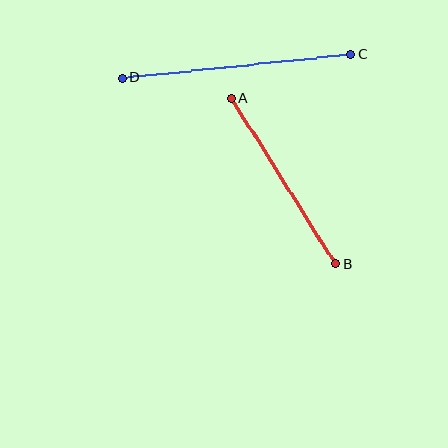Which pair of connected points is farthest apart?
Points C and D are farthest apart.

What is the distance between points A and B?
The distance is approximately 196 pixels.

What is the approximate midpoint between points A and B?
The midpoint is at approximately (283, 181) pixels.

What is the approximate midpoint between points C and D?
The midpoint is at approximately (236, 66) pixels.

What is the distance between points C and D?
The distance is approximately 230 pixels.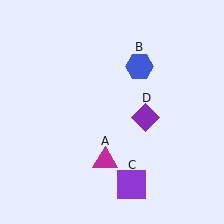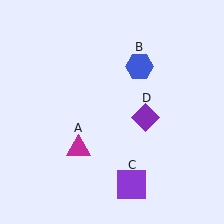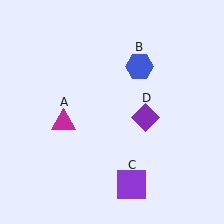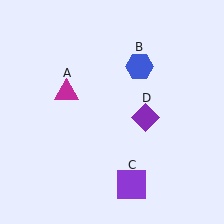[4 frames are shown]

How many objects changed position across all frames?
1 object changed position: magenta triangle (object A).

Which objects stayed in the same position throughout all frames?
Blue hexagon (object B) and purple square (object C) and purple diamond (object D) remained stationary.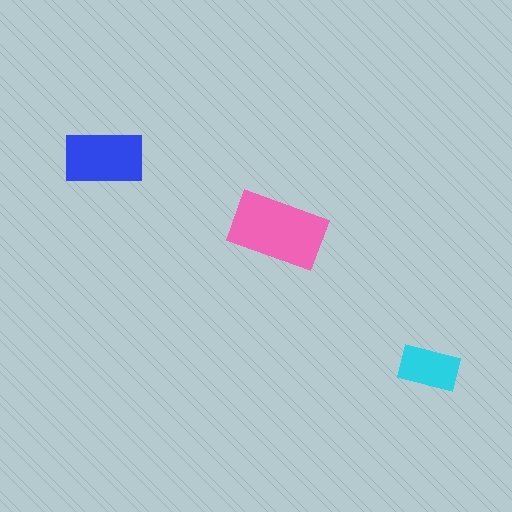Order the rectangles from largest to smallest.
the pink one, the blue one, the cyan one.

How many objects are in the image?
There are 3 objects in the image.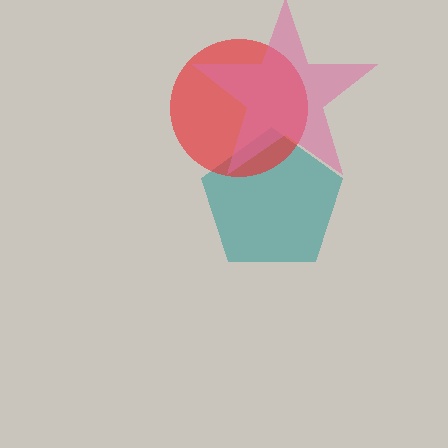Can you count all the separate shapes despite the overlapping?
Yes, there are 3 separate shapes.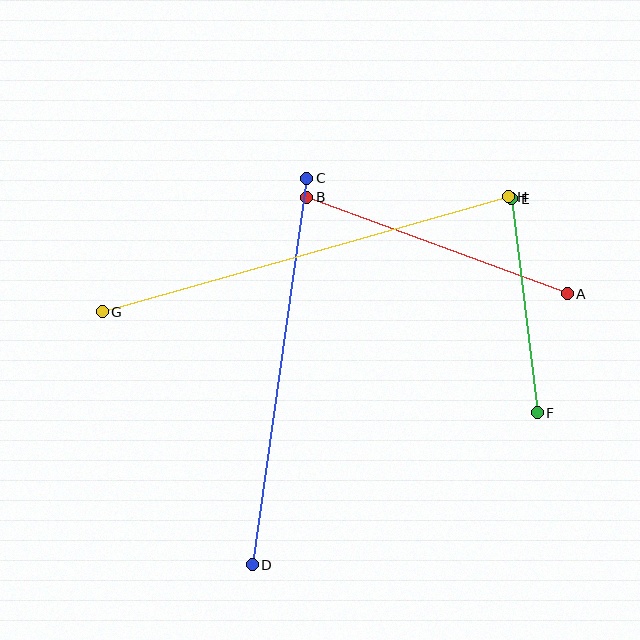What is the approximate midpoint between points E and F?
The midpoint is at approximately (525, 306) pixels.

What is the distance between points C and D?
The distance is approximately 390 pixels.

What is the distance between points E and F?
The distance is approximately 215 pixels.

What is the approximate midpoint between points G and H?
The midpoint is at approximately (305, 254) pixels.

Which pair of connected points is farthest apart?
Points G and H are farthest apart.